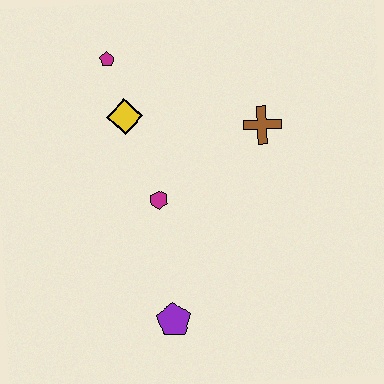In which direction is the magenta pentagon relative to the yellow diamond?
The magenta pentagon is above the yellow diamond.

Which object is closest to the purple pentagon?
The magenta hexagon is closest to the purple pentagon.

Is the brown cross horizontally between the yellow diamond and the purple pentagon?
No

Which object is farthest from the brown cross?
The purple pentagon is farthest from the brown cross.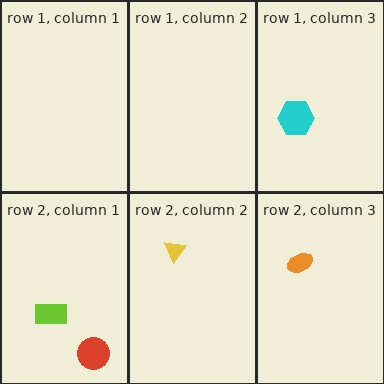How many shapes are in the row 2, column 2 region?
1.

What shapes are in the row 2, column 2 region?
The yellow triangle.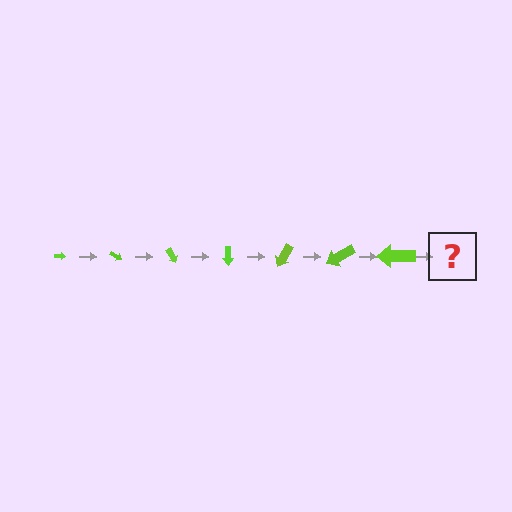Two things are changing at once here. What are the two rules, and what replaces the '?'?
The two rules are that the arrow grows larger each step and it rotates 30 degrees each step. The '?' should be an arrow, larger than the previous one and rotated 210 degrees from the start.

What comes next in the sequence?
The next element should be an arrow, larger than the previous one and rotated 210 degrees from the start.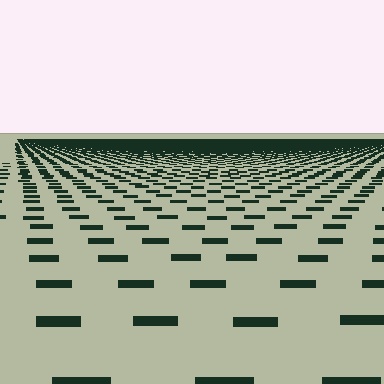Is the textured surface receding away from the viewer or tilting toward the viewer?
The surface is receding away from the viewer. Texture elements get smaller and denser toward the top.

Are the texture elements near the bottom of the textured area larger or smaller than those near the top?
Larger. Near the bottom, elements are closer to the viewer and appear at a bigger on-screen size.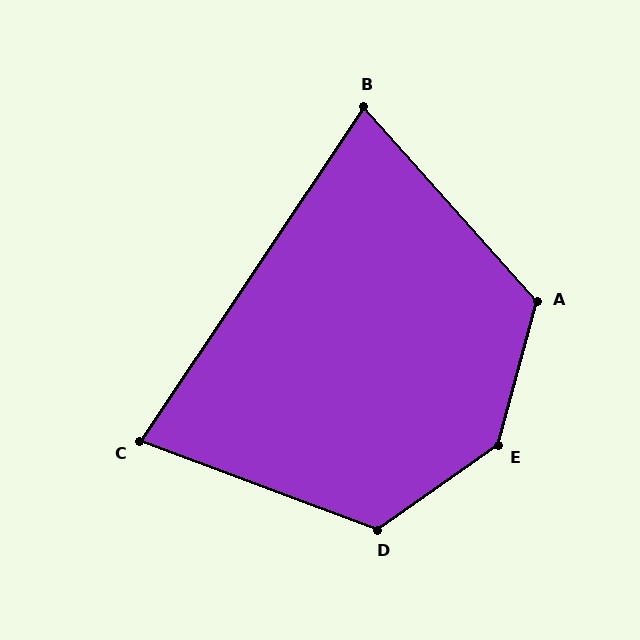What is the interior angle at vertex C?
Approximately 77 degrees (acute).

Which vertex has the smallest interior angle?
B, at approximately 75 degrees.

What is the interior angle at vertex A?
Approximately 123 degrees (obtuse).